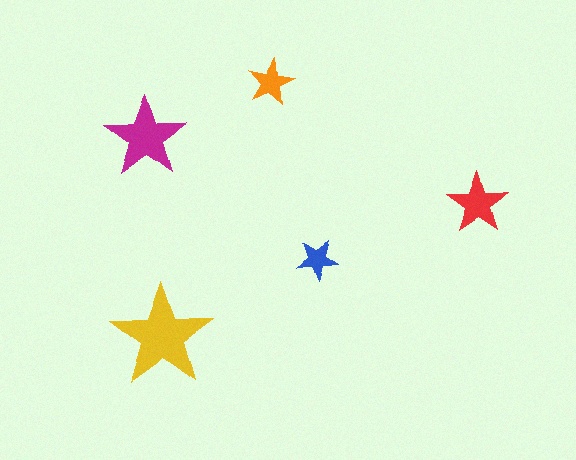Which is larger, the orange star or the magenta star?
The magenta one.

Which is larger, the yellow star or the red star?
The yellow one.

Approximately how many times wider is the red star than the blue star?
About 1.5 times wider.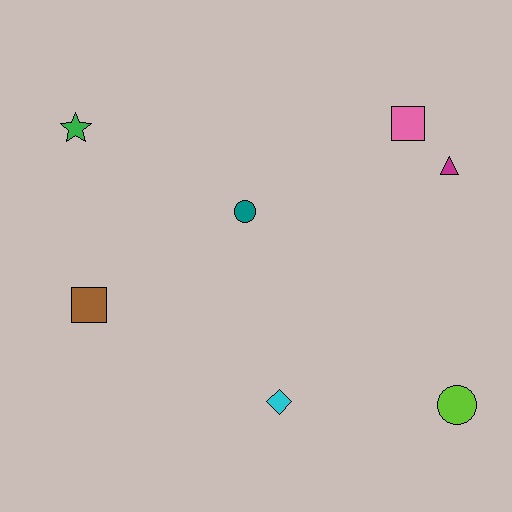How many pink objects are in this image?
There is 1 pink object.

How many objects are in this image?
There are 7 objects.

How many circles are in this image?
There are 2 circles.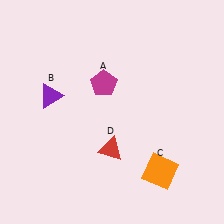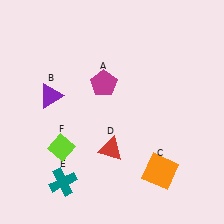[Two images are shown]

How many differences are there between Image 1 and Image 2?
There are 2 differences between the two images.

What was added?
A teal cross (E), a lime diamond (F) were added in Image 2.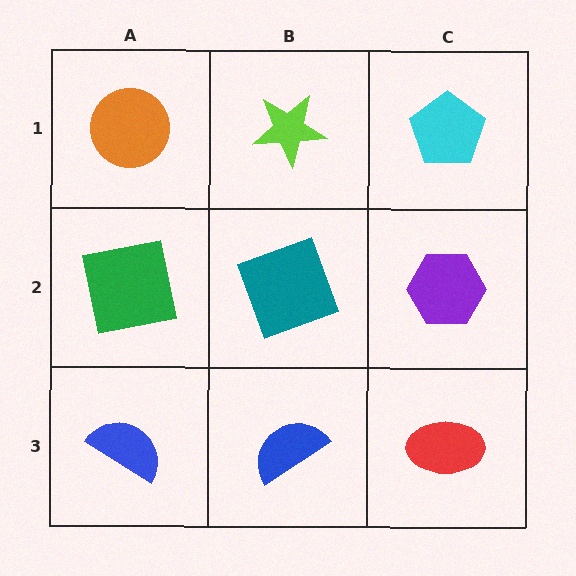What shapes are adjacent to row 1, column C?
A purple hexagon (row 2, column C), a lime star (row 1, column B).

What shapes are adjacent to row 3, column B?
A teal square (row 2, column B), a blue semicircle (row 3, column A), a red ellipse (row 3, column C).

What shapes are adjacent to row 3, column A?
A green square (row 2, column A), a blue semicircle (row 3, column B).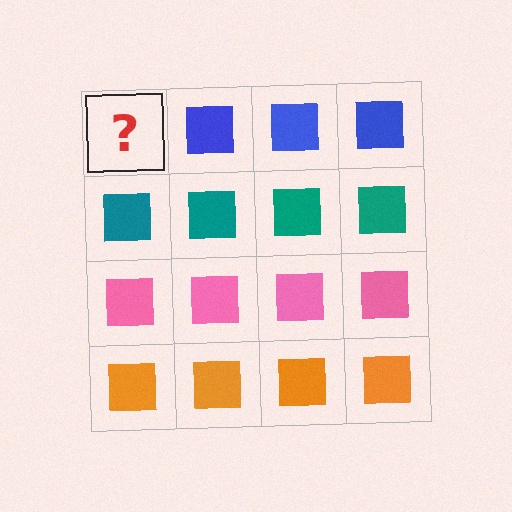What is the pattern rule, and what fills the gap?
The rule is that each row has a consistent color. The gap should be filled with a blue square.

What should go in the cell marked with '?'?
The missing cell should contain a blue square.